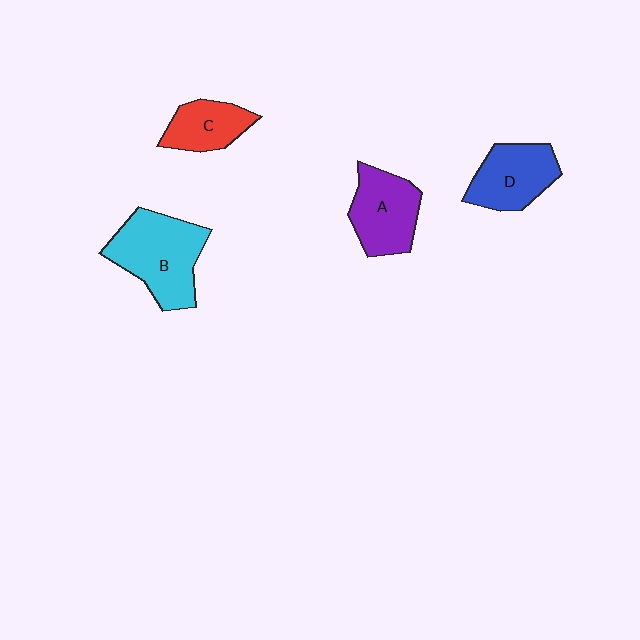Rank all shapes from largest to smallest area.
From largest to smallest: B (cyan), A (purple), D (blue), C (red).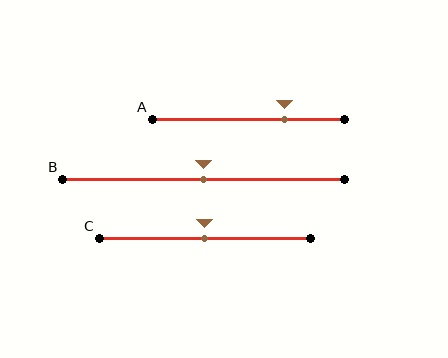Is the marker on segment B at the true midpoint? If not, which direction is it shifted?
Yes, the marker on segment B is at the true midpoint.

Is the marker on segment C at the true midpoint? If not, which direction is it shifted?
Yes, the marker on segment C is at the true midpoint.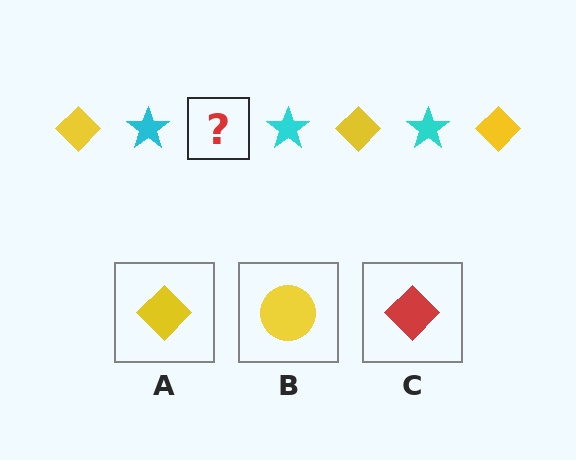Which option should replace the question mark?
Option A.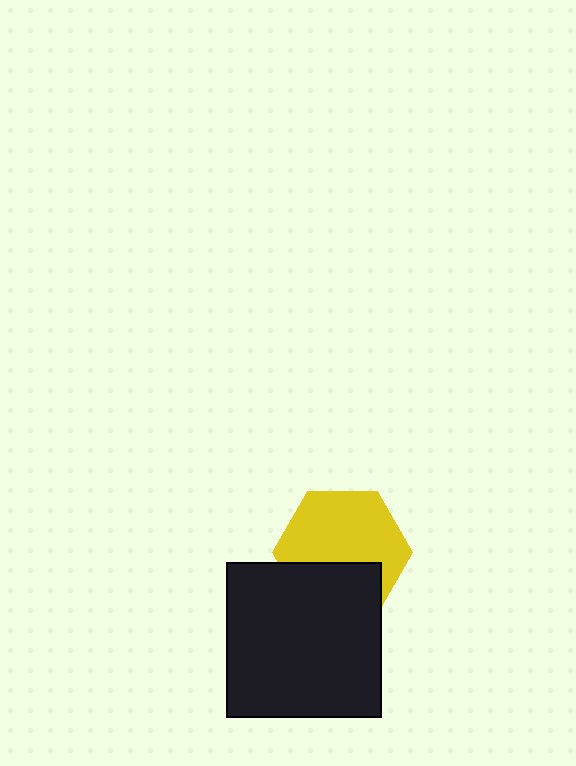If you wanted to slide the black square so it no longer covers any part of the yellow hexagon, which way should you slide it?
Slide it down — that is the most direct way to separate the two shapes.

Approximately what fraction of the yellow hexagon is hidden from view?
Roughly 36% of the yellow hexagon is hidden behind the black square.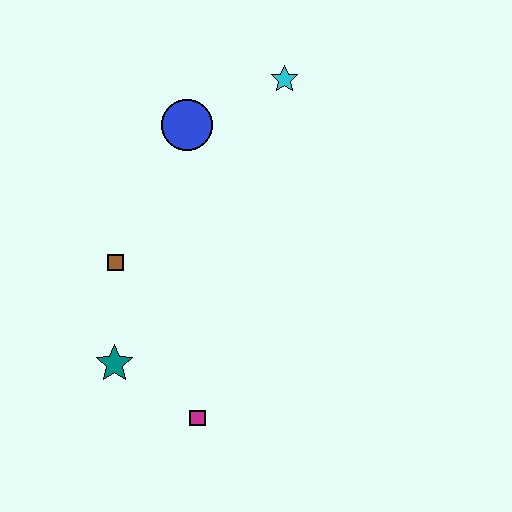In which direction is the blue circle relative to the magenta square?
The blue circle is above the magenta square.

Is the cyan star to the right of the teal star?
Yes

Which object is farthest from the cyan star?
The magenta square is farthest from the cyan star.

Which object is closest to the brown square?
The teal star is closest to the brown square.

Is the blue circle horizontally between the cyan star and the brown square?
Yes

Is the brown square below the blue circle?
Yes